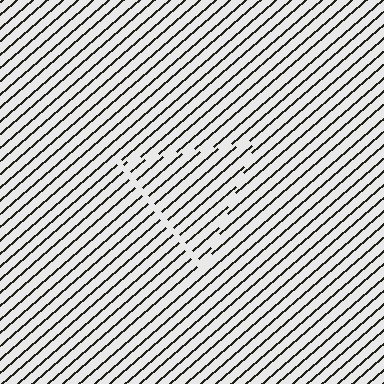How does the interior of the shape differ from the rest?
The interior of the shape contains the same grating, shifted by half a period — the contour is defined by the phase discontinuity where line-ends from the inner and outer gratings abut.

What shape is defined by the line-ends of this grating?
An illusory triangle. The interior of the shape contains the same grating, shifted by half a period — the contour is defined by the phase discontinuity where line-ends from the inner and outer gratings abut.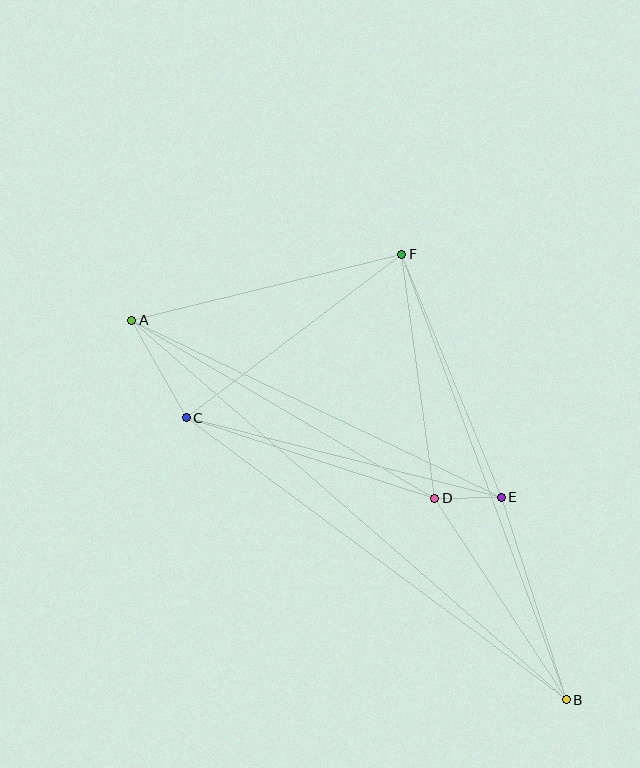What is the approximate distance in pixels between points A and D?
The distance between A and D is approximately 351 pixels.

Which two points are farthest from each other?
Points A and B are farthest from each other.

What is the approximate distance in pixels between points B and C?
The distance between B and C is approximately 473 pixels.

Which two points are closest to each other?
Points D and E are closest to each other.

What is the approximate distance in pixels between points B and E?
The distance between B and E is approximately 213 pixels.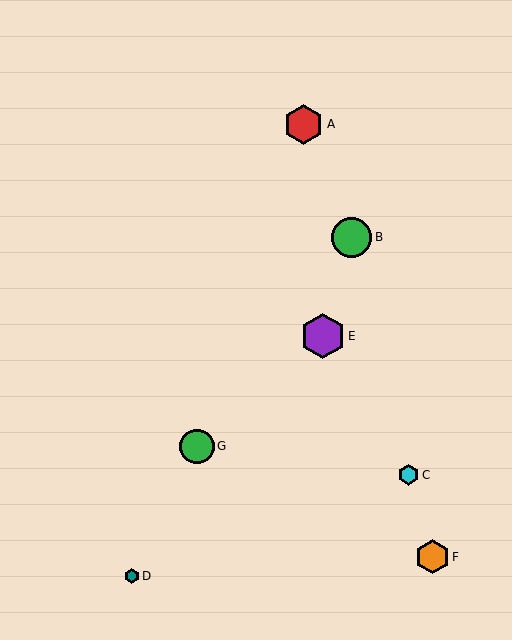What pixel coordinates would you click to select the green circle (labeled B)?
Click at (352, 237) to select the green circle B.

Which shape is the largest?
The purple hexagon (labeled E) is the largest.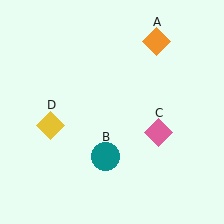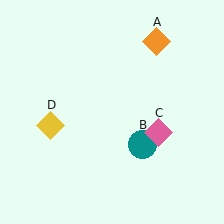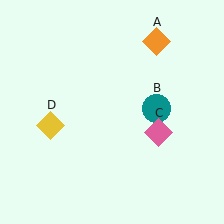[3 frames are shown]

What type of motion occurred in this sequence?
The teal circle (object B) rotated counterclockwise around the center of the scene.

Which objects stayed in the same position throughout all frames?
Orange diamond (object A) and pink diamond (object C) and yellow diamond (object D) remained stationary.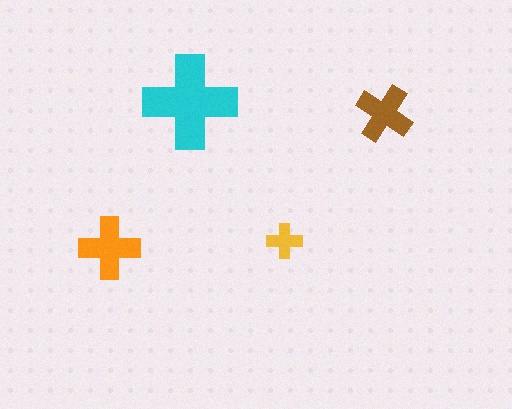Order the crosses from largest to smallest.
the cyan one, the orange one, the brown one, the yellow one.